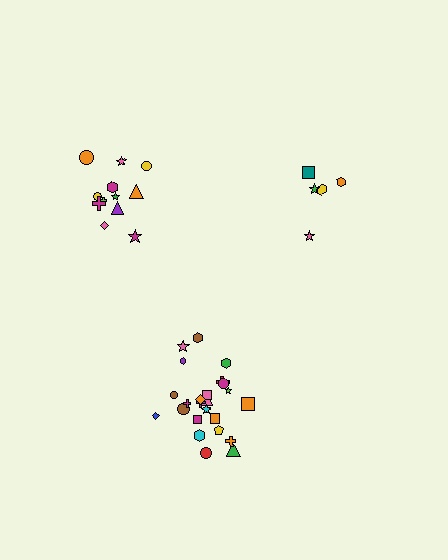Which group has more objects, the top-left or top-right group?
The top-left group.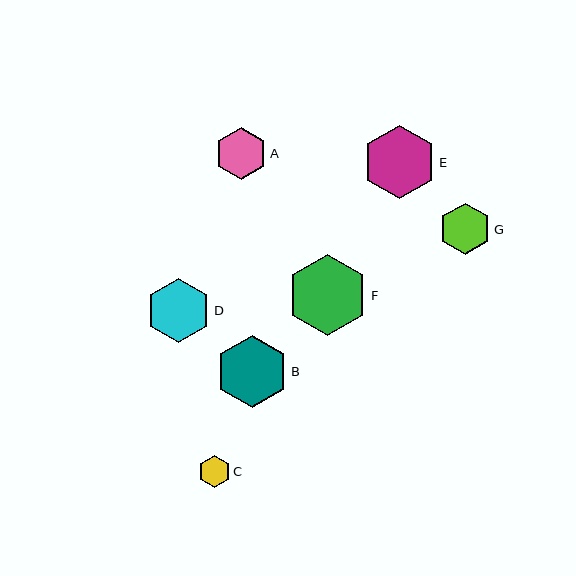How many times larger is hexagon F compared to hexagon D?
Hexagon F is approximately 1.3 times the size of hexagon D.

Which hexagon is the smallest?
Hexagon C is the smallest with a size of approximately 32 pixels.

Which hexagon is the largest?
Hexagon F is the largest with a size of approximately 81 pixels.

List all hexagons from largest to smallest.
From largest to smallest: F, E, B, D, A, G, C.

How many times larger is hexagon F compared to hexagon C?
Hexagon F is approximately 2.5 times the size of hexagon C.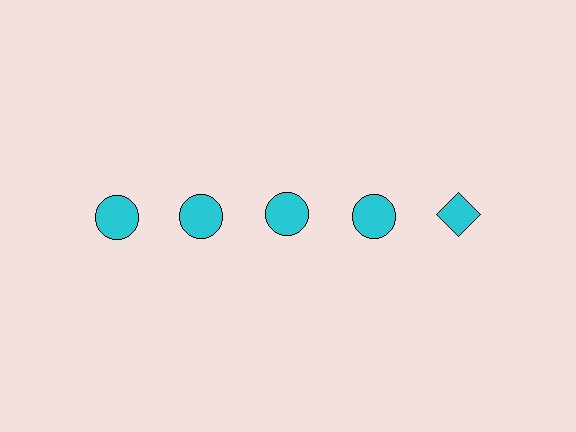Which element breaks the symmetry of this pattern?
The cyan diamond in the top row, rightmost column breaks the symmetry. All other shapes are cyan circles.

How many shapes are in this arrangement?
There are 5 shapes arranged in a grid pattern.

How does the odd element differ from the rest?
It has a different shape: diamond instead of circle.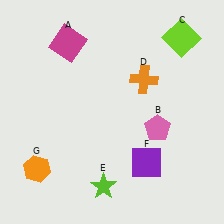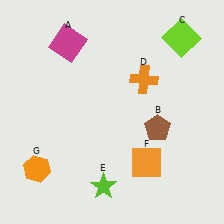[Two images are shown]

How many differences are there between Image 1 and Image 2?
There are 2 differences between the two images.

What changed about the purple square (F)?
In Image 1, F is purple. In Image 2, it changed to orange.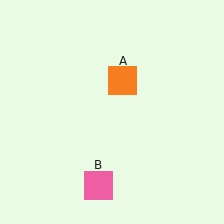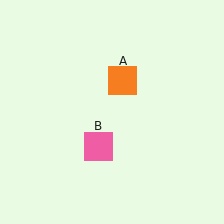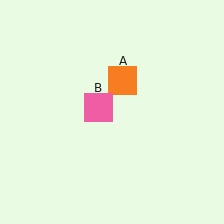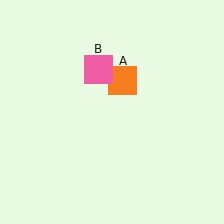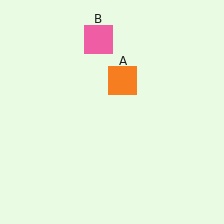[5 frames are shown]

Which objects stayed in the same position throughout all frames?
Orange square (object A) remained stationary.